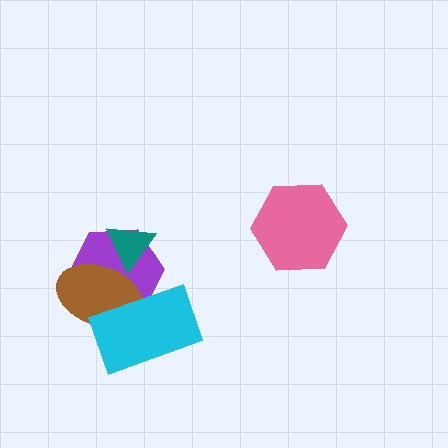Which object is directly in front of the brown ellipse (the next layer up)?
The cyan rectangle is directly in front of the brown ellipse.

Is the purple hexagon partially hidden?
Yes, it is partially covered by another shape.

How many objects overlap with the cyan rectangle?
2 objects overlap with the cyan rectangle.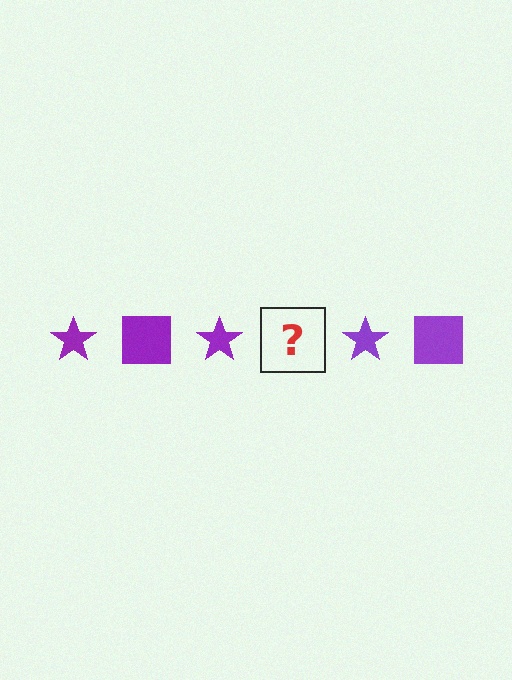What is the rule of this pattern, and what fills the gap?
The rule is that the pattern cycles through star, square shapes in purple. The gap should be filled with a purple square.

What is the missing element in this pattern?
The missing element is a purple square.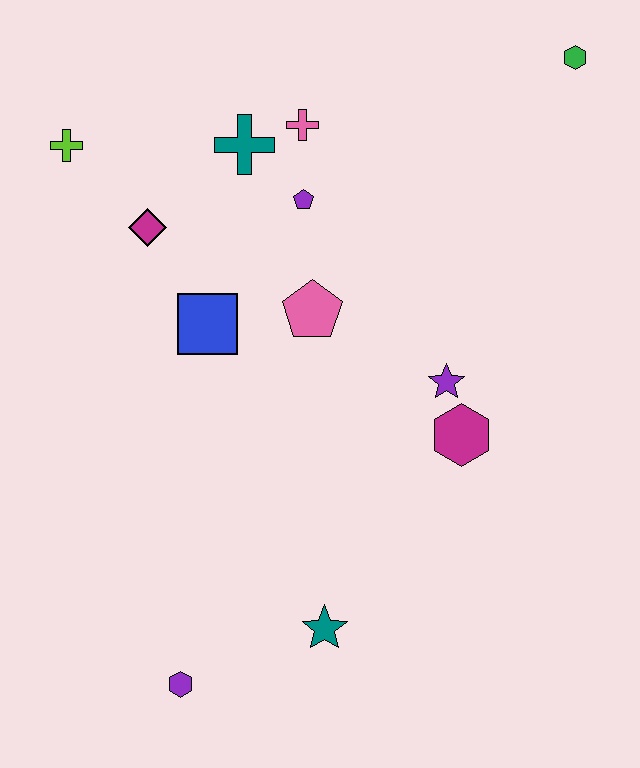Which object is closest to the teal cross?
The pink cross is closest to the teal cross.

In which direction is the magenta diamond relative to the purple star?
The magenta diamond is to the left of the purple star.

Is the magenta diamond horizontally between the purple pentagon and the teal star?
No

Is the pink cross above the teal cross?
Yes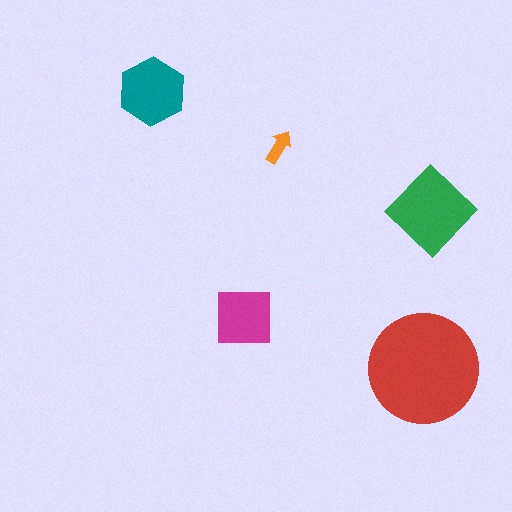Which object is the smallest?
The orange arrow.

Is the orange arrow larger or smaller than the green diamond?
Smaller.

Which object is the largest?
The red circle.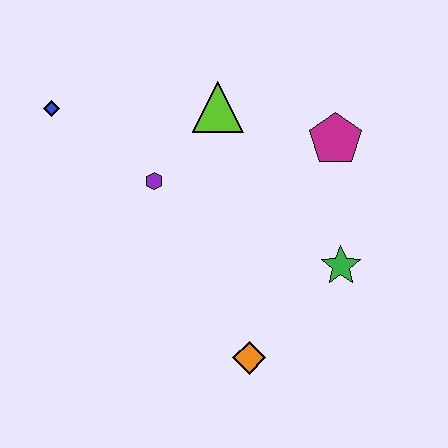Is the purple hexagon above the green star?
Yes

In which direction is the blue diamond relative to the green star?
The blue diamond is to the left of the green star.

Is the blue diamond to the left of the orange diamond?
Yes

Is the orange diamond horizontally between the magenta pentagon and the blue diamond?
Yes